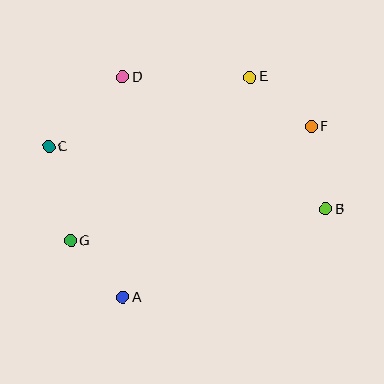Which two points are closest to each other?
Points A and G are closest to each other.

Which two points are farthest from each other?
Points B and C are farthest from each other.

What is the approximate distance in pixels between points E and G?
The distance between E and G is approximately 243 pixels.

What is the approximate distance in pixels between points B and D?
The distance between B and D is approximately 242 pixels.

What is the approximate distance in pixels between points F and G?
The distance between F and G is approximately 266 pixels.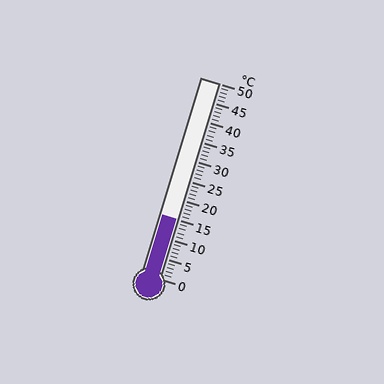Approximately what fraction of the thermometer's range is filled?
The thermometer is filled to approximately 30% of its range.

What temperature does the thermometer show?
The thermometer shows approximately 15°C.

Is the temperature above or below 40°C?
The temperature is below 40°C.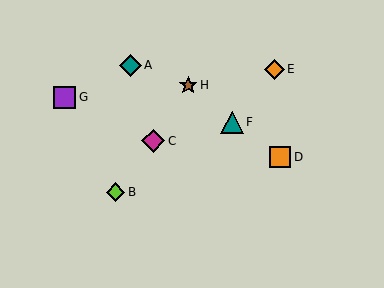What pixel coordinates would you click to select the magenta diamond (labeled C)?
Click at (153, 141) to select the magenta diamond C.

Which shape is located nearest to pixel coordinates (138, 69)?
The teal diamond (labeled A) at (130, 65) is nearest to that location.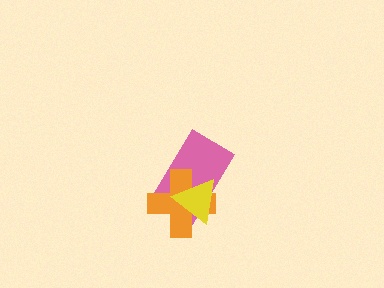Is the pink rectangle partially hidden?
Yes, it is partially covered by another shape.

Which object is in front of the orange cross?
The yellow triangle is in front of the orange cross.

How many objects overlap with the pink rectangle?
2 objects overlap with the pink rectangle.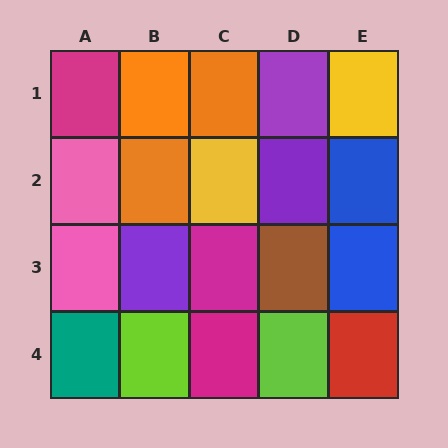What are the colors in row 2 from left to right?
Pink, orange, yellow, purple, blue.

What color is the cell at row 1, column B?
Orange.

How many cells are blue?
2 cells are blue.